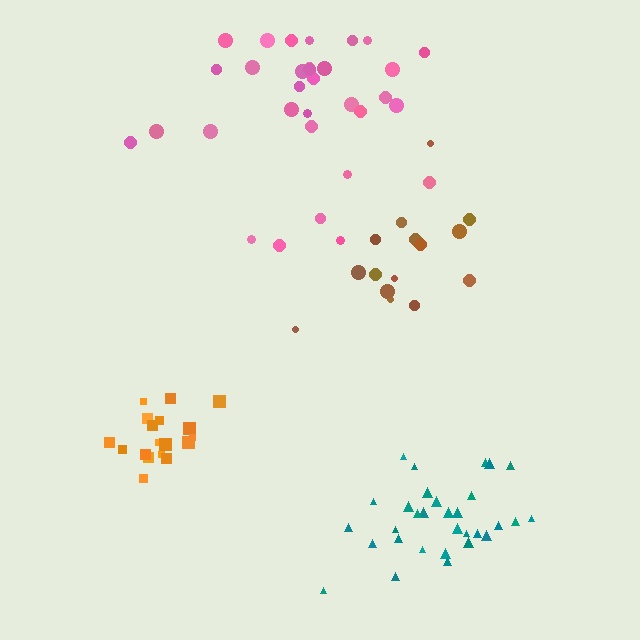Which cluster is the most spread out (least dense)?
Brown.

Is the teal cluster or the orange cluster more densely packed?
Orange.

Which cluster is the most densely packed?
Orange.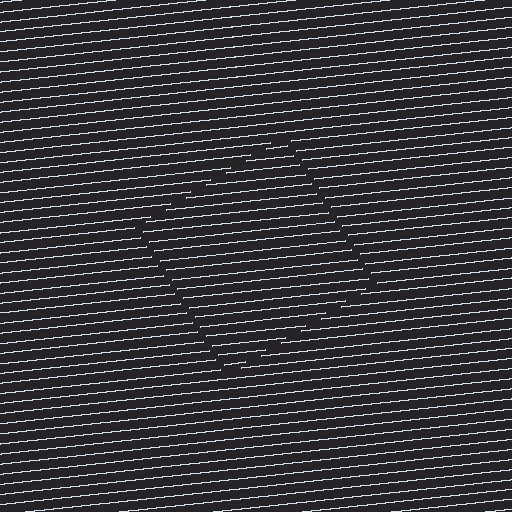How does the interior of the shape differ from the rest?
The interior of the shape contains the same grating, shifted by half a period — the contour is defined by the phase discontinuity where line-ends from the inner and outer gratings abut.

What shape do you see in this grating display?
An illusory square. The interior of the shape contains the same grating, shifted by half a period — the contour is defined by the phase discontinuity where line-ends from the inner and outer gratings abut.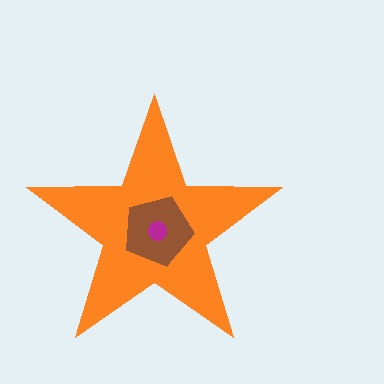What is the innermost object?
The magenta circle.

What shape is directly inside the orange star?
The brown pentagon.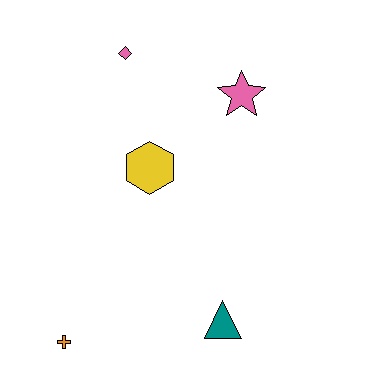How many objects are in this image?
There are 5 objects.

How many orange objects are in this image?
There is 1 orange object.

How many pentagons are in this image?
There are no pentagons.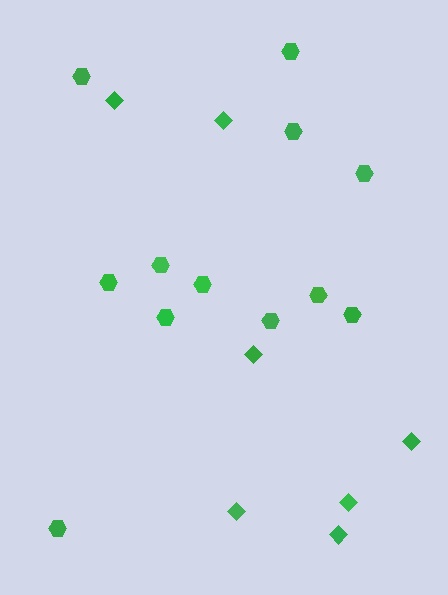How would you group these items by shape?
There are 2 groups: one group of diamonds (7) and one group of hexagons (12).